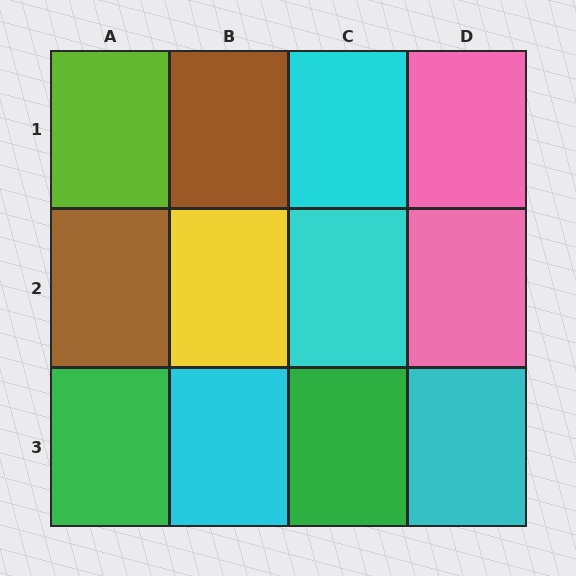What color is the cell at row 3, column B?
Cyan.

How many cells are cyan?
4 cells are cyan.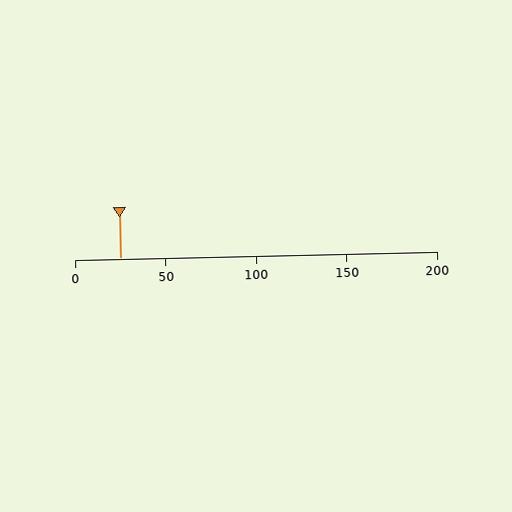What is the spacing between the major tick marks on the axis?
The major ticks are spaced 50 apart.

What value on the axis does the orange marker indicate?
The marker indicates approximately 25.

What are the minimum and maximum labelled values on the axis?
The axis runs from 0 to 200.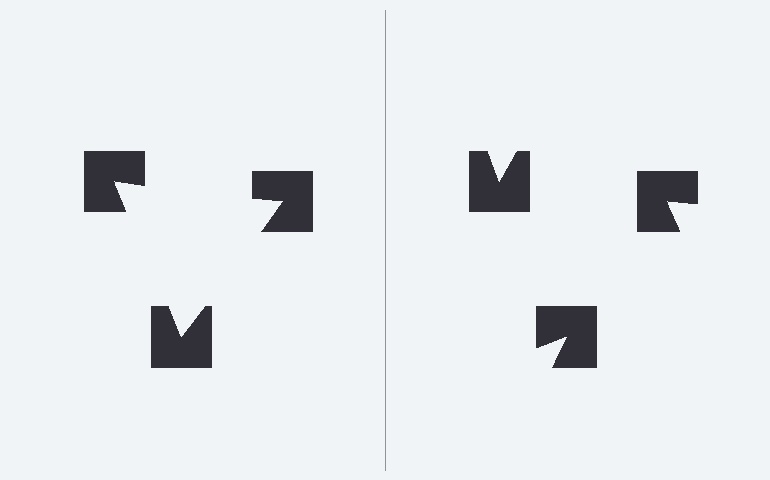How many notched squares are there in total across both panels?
6 — 3 on each side.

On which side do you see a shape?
An illusory triangle appears on the left side. On the right side the wedge cuts are rotated, so no coherent shape forms.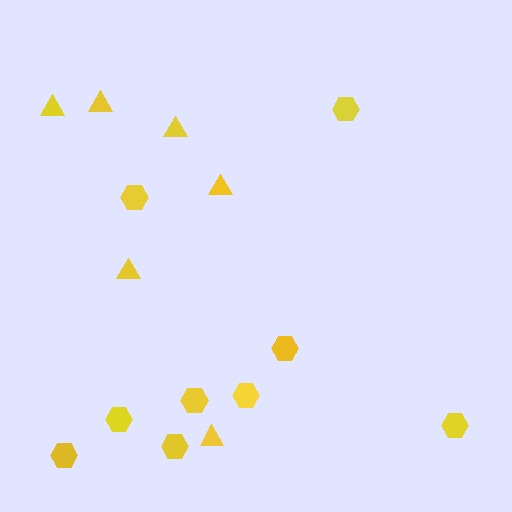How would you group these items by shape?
There are 2 groups: one group of hexagons (9) and one group of triangles (6).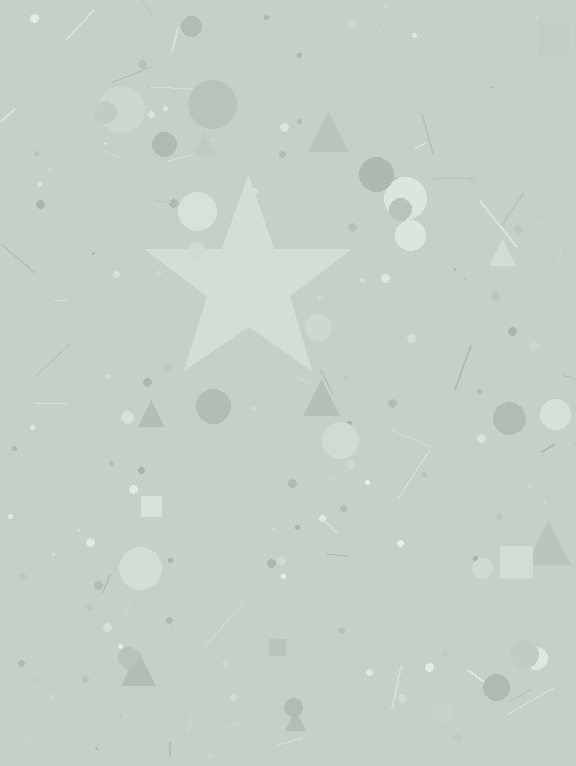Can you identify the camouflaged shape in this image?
The camouflaged shape is a star.